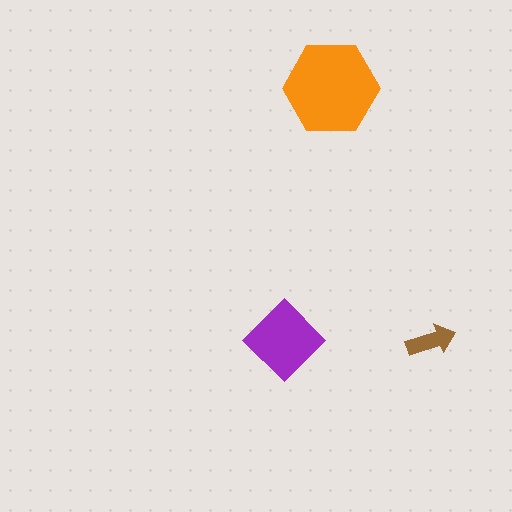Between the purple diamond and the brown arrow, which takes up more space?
The purple diamond.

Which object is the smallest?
The brown arrow.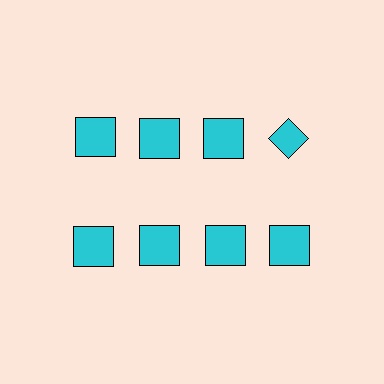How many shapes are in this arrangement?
There are 8 shapes arranged in a grid pattern.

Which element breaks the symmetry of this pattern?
The cyan diamond in the top row, second from right column breaks the symmetry. All other shapes are cyan squares.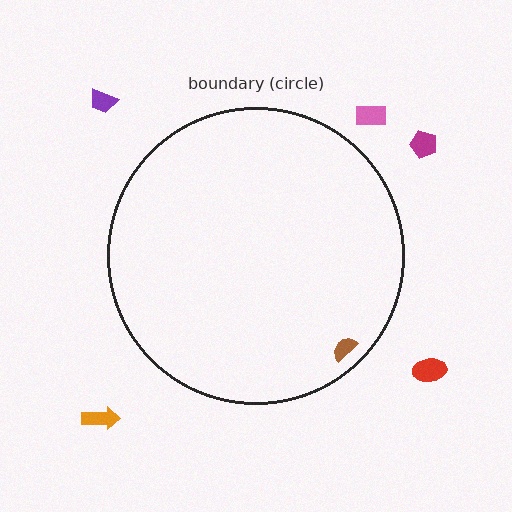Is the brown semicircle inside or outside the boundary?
Inside.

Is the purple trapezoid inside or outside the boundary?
Outside.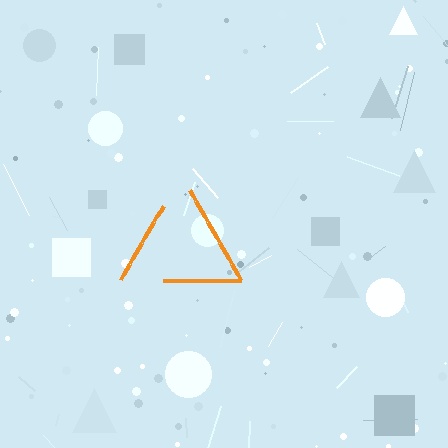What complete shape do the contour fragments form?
The contour fragments form a triangle.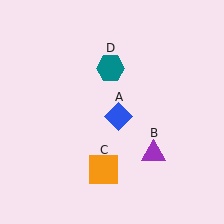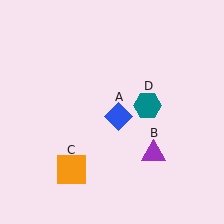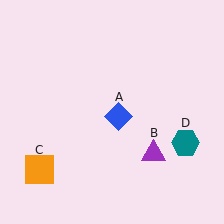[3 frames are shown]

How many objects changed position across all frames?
2 objects changed position: orange square (object C), teal hexagon (object D).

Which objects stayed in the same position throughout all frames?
Blue diamond (object A) and purple triangle (object B) remained stationary.